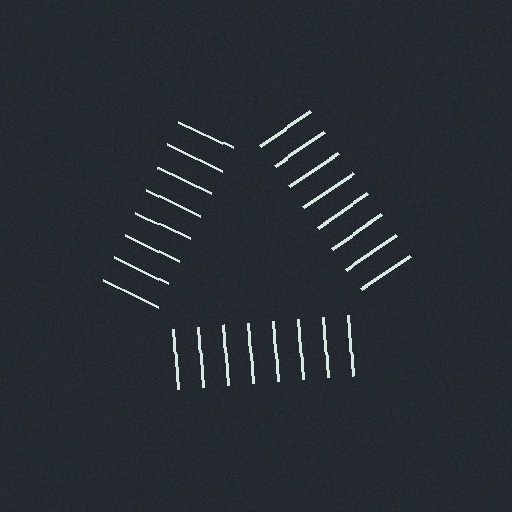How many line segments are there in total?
24 — 8 along each of the 3 edges.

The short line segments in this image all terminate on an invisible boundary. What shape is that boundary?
An illusory triangle — the line segments terminate on its edges but no continuous stroke is drawn.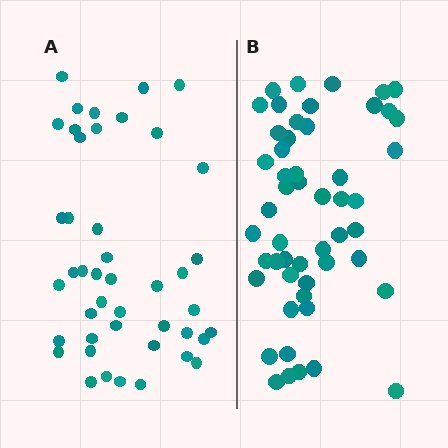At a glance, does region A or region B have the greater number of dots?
Region B (the right region) has more dots.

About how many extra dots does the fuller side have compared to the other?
Region B has roughly 8 or so more dots than region A.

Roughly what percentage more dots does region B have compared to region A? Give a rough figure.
About 20% more.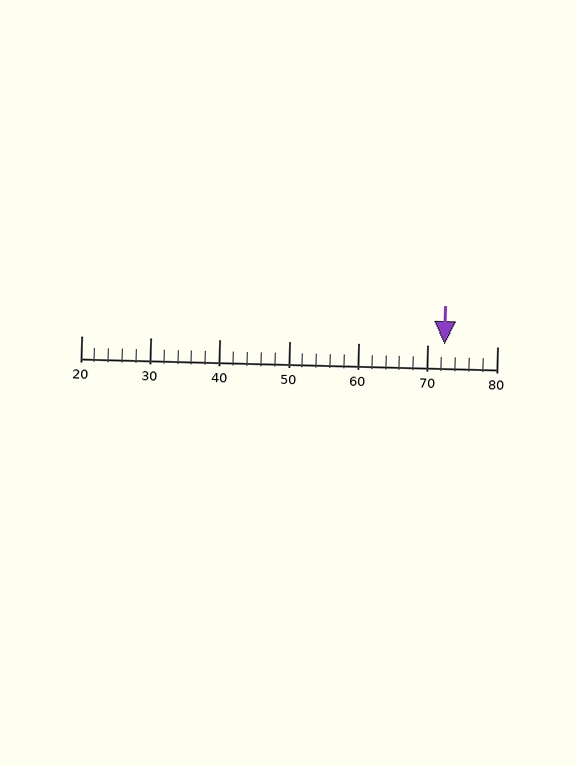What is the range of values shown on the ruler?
The ruler shows values from 20 to 80.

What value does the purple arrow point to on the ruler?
The purple arrow points to approximately 72.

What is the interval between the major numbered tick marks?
The major tick marks are spaced 10 units apart.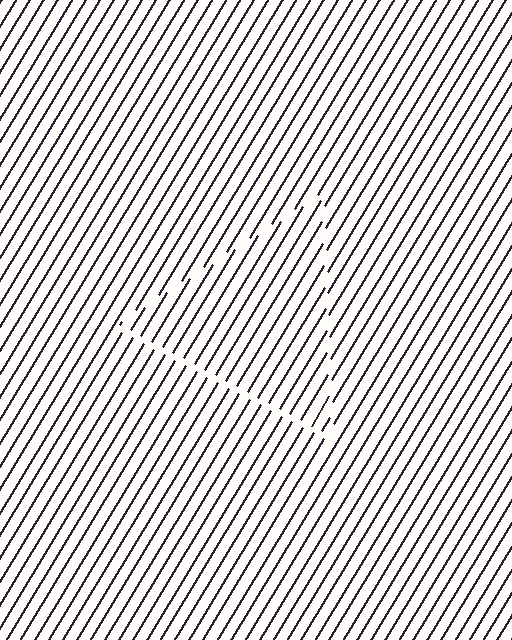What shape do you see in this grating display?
An illusory triangle. The interior of the shape contains the same grating, shifted by half a period — the contour is defined by the phase discontinuity where line-ends from the inner and outer gratings abut.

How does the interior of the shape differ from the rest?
The interior of the shape contains the same grating, shifted by half a period — the contour is defined by the phase discontinuity where line-ends from the inner and outer gratings abut.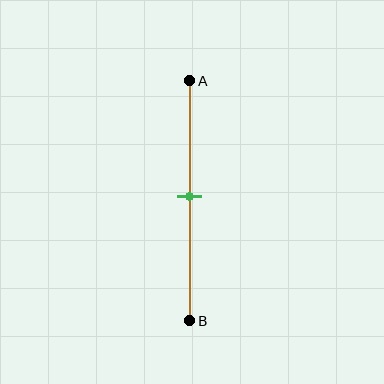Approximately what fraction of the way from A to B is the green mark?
The green mark is approximately 50% of the way from A to B.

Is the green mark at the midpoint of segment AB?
Yes, the mark is approximately at the midpoint.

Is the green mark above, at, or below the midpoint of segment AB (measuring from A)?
The green mark is approximately at the midpoint of segment AB.